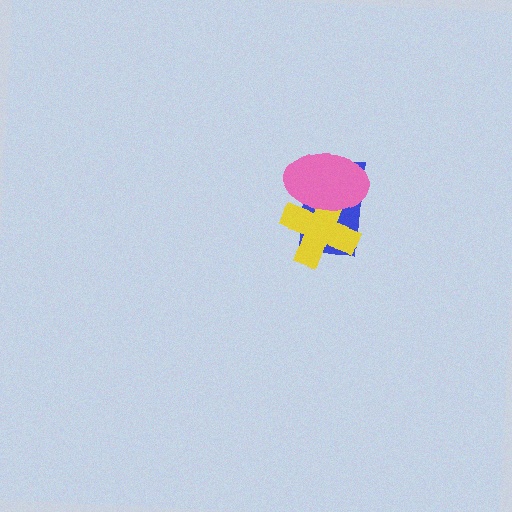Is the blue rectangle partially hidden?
Yes, it is partially covered by another shape.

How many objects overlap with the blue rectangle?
2 objects overlap with the blue rectangle.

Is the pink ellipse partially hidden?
No, no other shape covers it.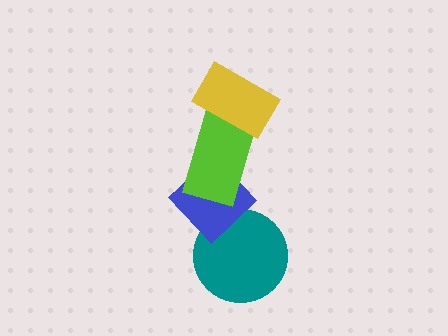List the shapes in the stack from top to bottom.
From top to bottom: the yellow rectangle, the lime rectangle, the blue diamond, the teal circle.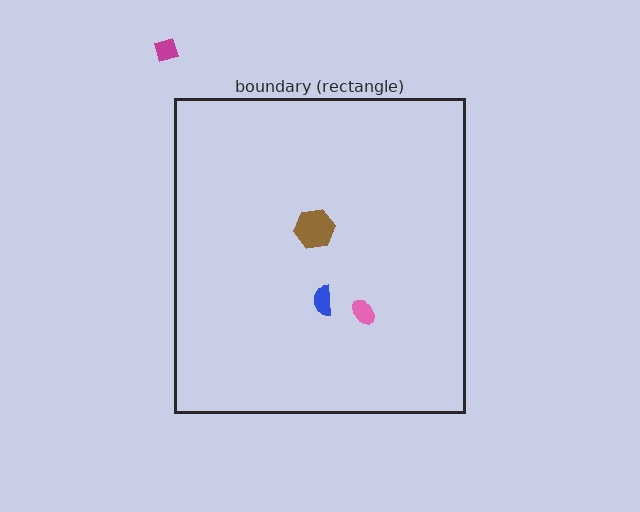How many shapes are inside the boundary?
3 inside, 1 outside.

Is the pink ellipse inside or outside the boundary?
Inside.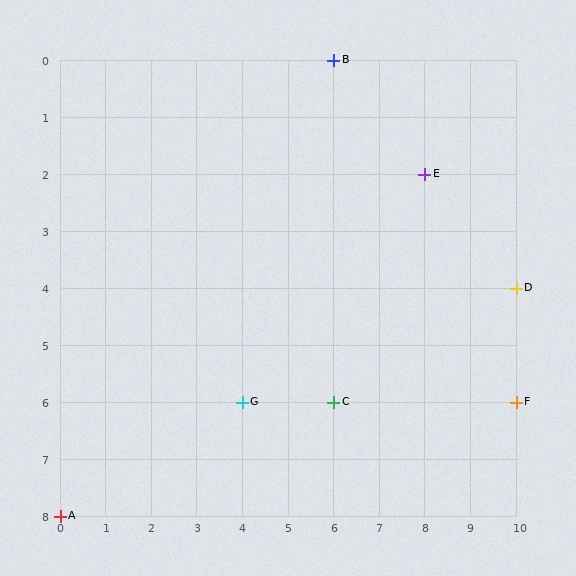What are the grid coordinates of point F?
Point F is at grid coordinates (10, 6).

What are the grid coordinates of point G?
Point G is at grid coordinates (4, 6).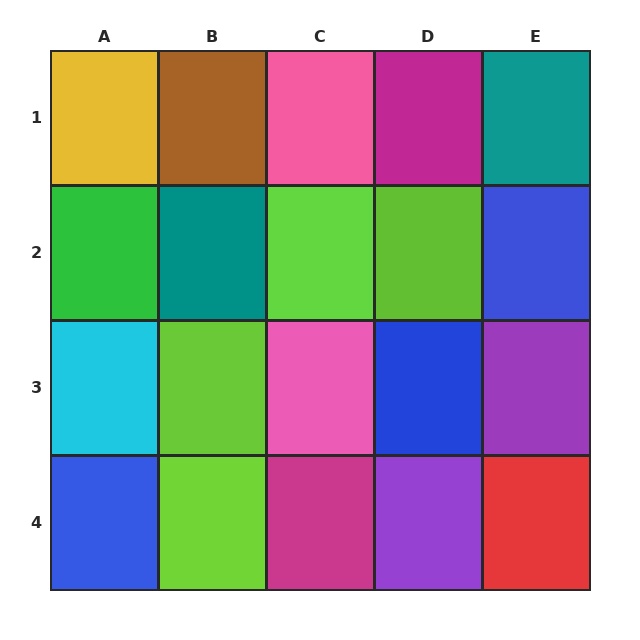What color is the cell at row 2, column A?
Green.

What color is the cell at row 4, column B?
Lime.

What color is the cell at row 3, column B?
Lime.